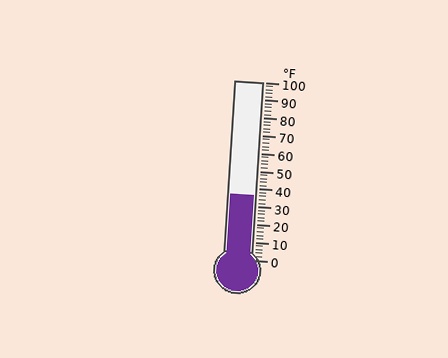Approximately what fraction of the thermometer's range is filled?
The thermometer is filled to approximately 35% of its range.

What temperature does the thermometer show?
The thermometer shows approximately 36°F.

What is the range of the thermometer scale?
The thermometer scale ranges from 0°F to 100°F.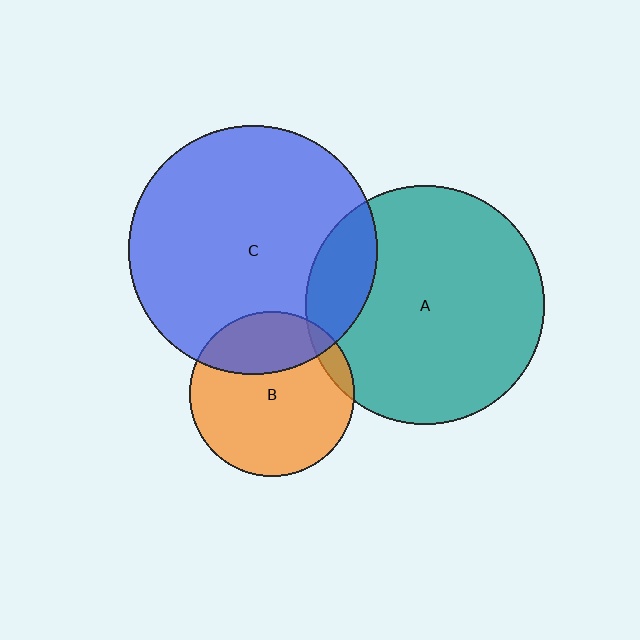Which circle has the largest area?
Circle C (blue).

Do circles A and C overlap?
Yes.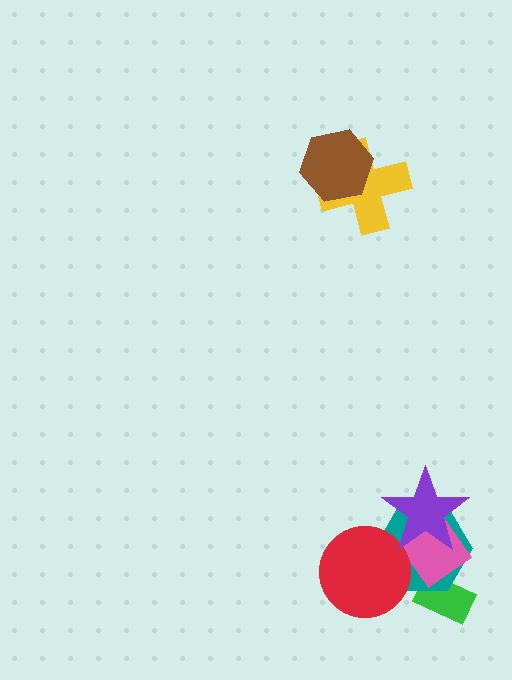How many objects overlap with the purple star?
2 objects overlap with the purple star.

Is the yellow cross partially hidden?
Yes, it is partially covered by another shape.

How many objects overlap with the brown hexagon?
1 object overlaps with the brown hexagon.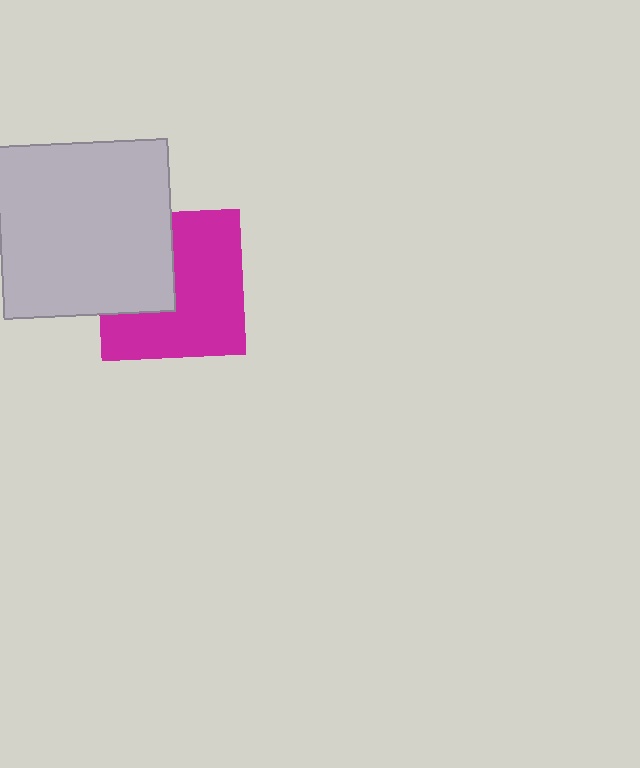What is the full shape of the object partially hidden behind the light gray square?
The partially hidden object is a magenta square.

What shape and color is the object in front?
The object in front is a light gray square.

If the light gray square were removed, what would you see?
You would see the complete magenta square.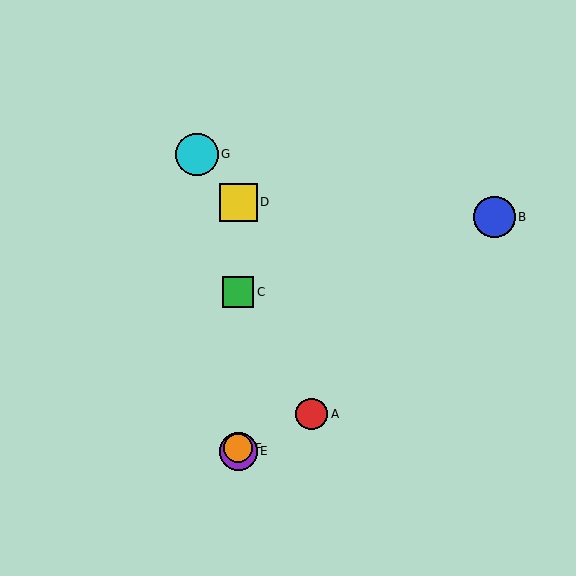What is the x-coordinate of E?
Object E is at x≈238.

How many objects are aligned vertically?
4 objects (C, D, E, F) are aligned vertically.